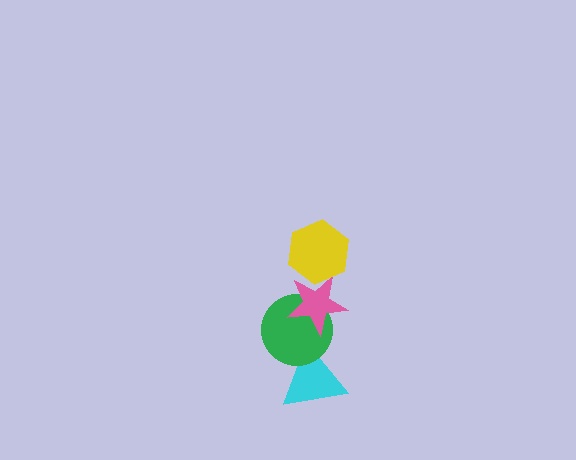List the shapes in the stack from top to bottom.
From top to bottom: the yellow hexagon, the pink star, the green circle, the cyan triangle.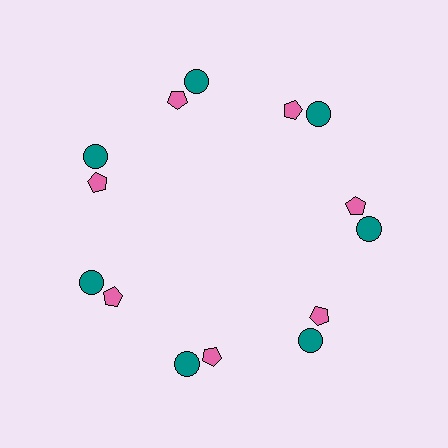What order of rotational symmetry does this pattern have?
This pattern has 7-fold rotational symmetry.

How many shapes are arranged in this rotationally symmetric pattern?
There are 14 shapes, arranged in 7 groups of 2.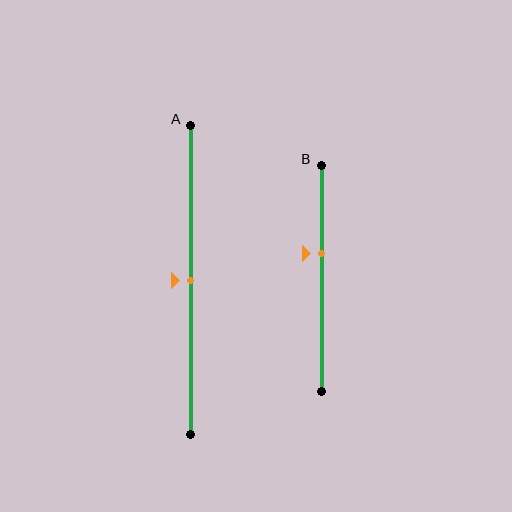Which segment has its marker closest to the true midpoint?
Segment A has its marker closest to the true midpoint.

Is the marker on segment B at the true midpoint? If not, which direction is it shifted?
No, the marker on segment B is shifted upward by about 11% of the segment length.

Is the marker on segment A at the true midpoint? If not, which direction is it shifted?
Yes, the marker on segment A is at the true midpoint.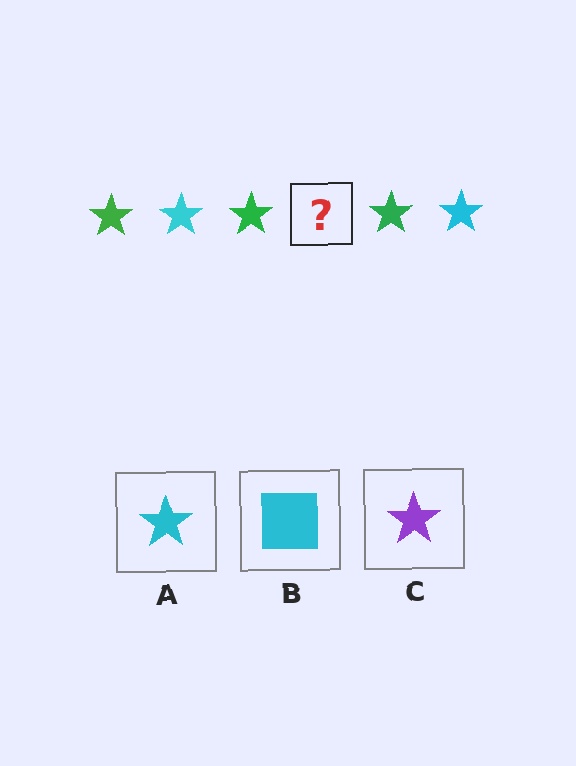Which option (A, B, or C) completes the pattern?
A.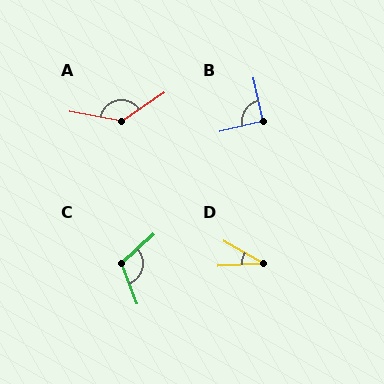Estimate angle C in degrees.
Approximately 111 degrees.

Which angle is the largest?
A, at approximately 135 degrees.